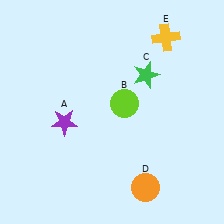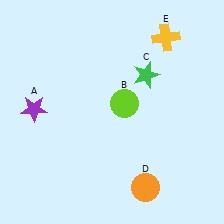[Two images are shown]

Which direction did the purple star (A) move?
The purple star (A) moved left.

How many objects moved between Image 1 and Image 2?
1 object moved between the two images.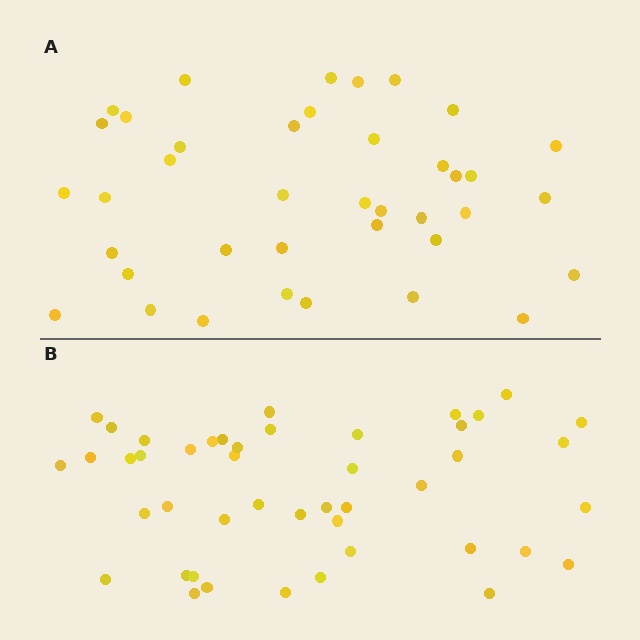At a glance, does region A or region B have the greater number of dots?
Region B (the bottom region) has more dots.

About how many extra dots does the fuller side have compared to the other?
Region B has about 6 more dots than region A.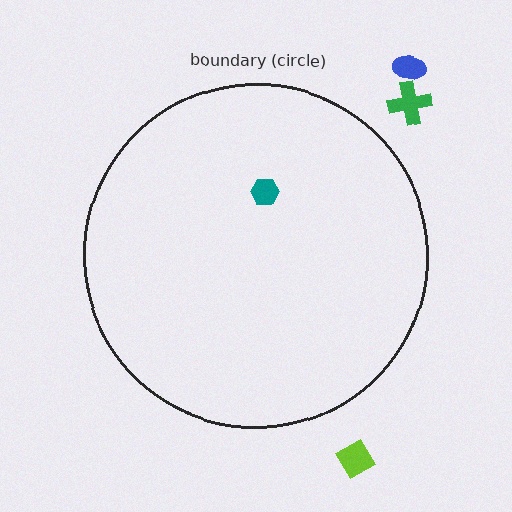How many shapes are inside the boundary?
1 inside, 3 outside.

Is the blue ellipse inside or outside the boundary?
Outside.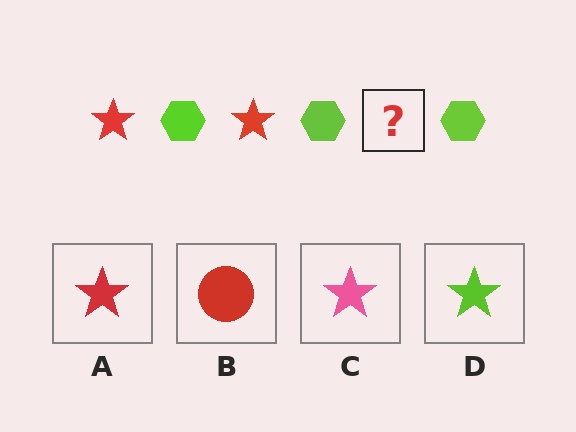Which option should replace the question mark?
Option A.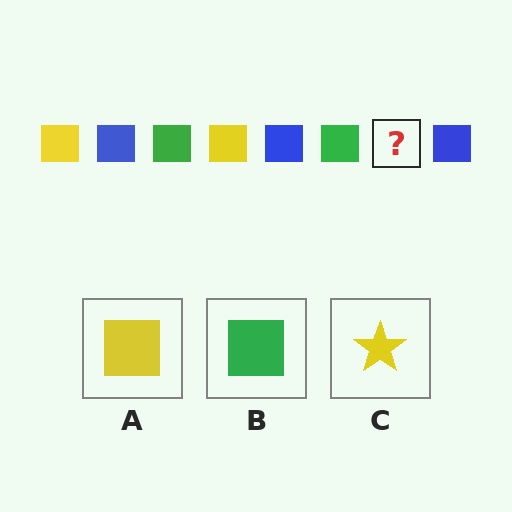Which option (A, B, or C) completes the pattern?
A.